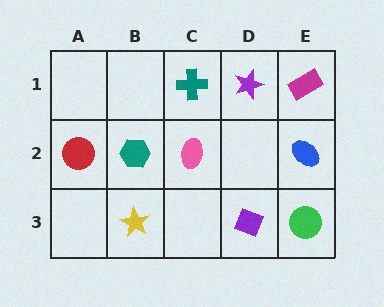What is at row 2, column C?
A pink ellipse.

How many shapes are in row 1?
3 shapes.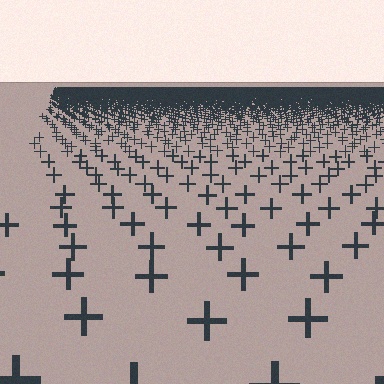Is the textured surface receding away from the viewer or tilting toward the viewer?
The surface is receding away from the viewer. Texture elements get smaller and denser toward the top.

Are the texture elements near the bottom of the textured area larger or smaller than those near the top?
Larger. Near the bottom, elements are closer to the viewer and appear at a bigger on-screen size.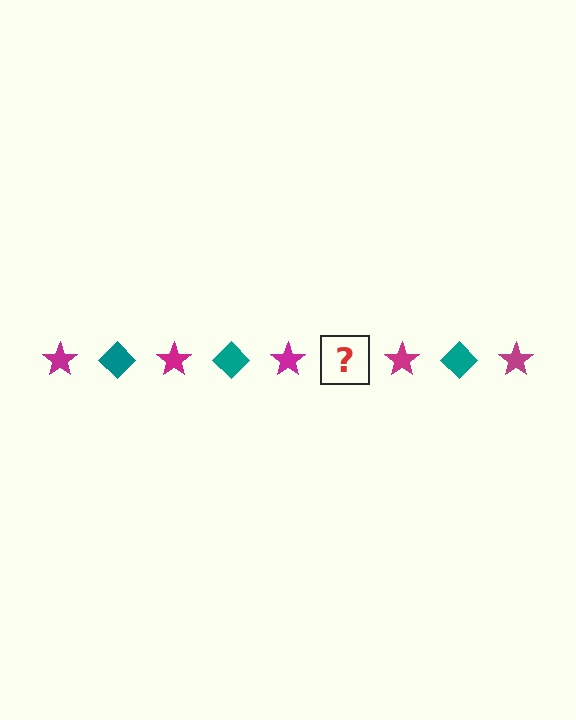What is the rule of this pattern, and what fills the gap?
The rule is that the pattern alternates between magenta star and teal diamond. The gap should be filled with a teal diamond.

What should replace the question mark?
The question mark should be replaced with a teal diamond.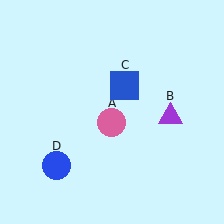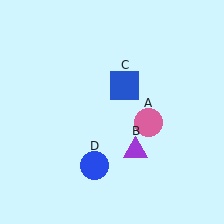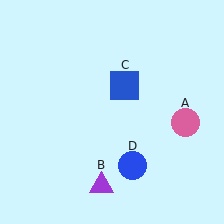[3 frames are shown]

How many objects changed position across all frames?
3 objects changed position: pink circle (object A), purple triangle (object B), blue circle (object D).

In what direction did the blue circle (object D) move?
The blue circle (object D) moved right.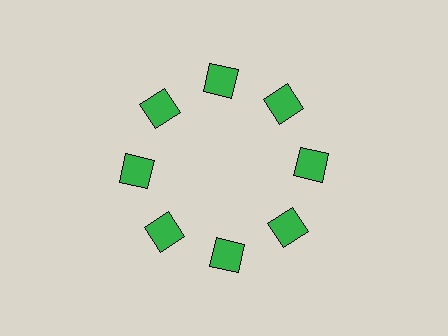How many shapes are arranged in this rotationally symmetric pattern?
There are 8 shapes, arranged in 8 groups of 1.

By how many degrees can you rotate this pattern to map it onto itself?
The pattern maps onto itself every 45 degrees of rotation.